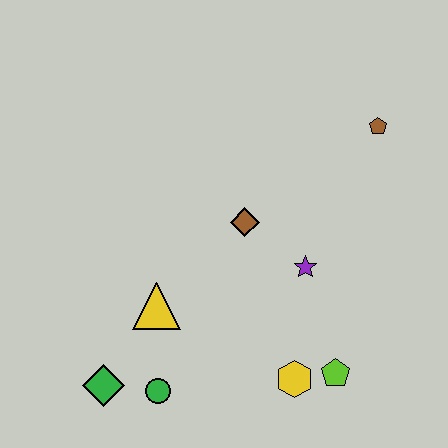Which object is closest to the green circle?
The green diamond is closest to the green circle.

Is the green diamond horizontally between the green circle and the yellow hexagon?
No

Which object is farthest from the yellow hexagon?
The brown pentagon is farthest from the yellow hexagon.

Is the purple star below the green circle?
No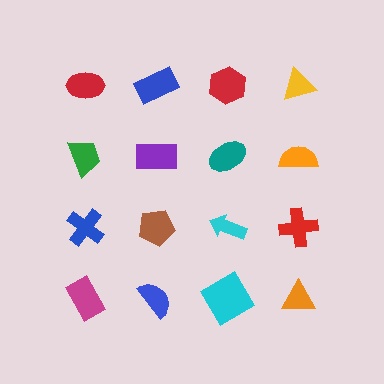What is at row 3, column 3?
A cyan arrow.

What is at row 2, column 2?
A purple rectangle.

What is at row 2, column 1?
A green trapezoid.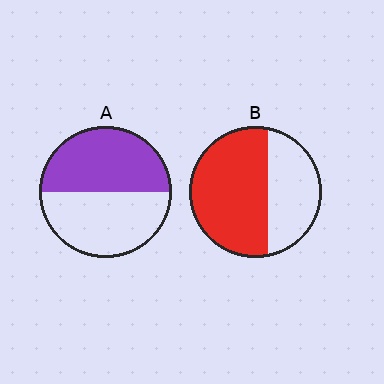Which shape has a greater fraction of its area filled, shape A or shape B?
Shape B.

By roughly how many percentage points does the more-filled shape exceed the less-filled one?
By roughly 10 percentage points (B over A).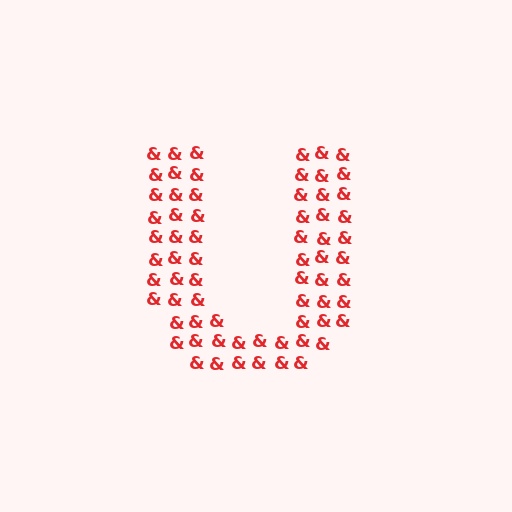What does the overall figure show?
The overall figure shows the letter U.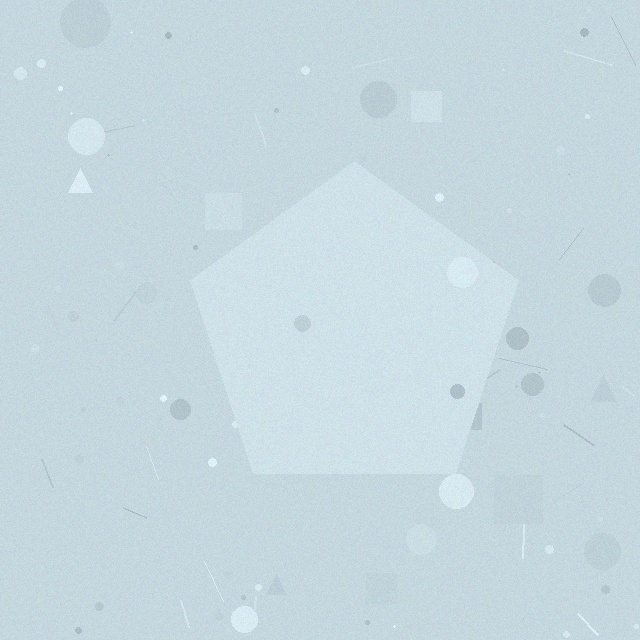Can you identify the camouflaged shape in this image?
The camouflaged shape is a pentagon.